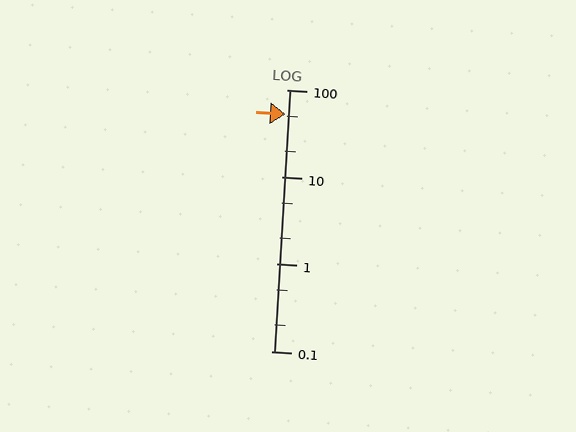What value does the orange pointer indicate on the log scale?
The pointer indicates approximately 52.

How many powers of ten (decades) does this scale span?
The scale spans 3 decades, from 0.1 to 100.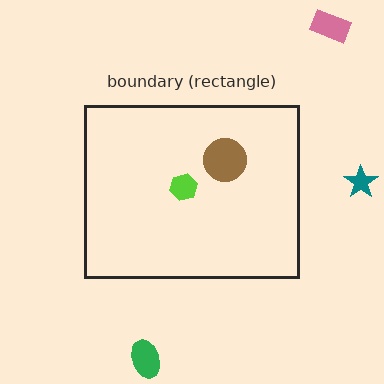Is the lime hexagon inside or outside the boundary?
Inside.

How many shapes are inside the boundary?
2 inside, 3 outside.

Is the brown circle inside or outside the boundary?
Inside.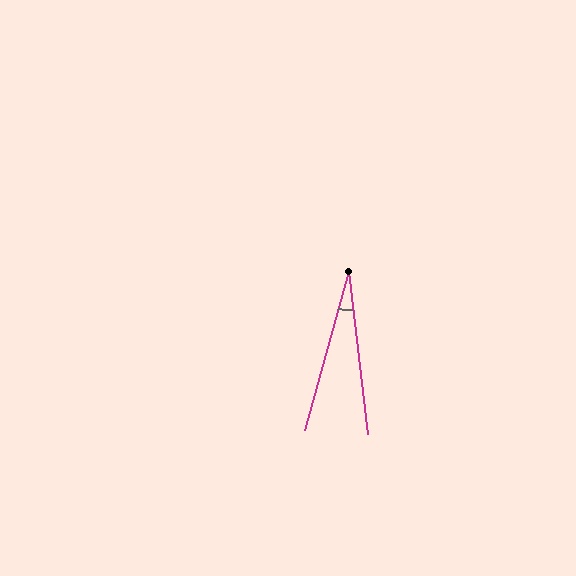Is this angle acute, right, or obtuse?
It is acute.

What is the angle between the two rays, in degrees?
Approximately 22 degrees.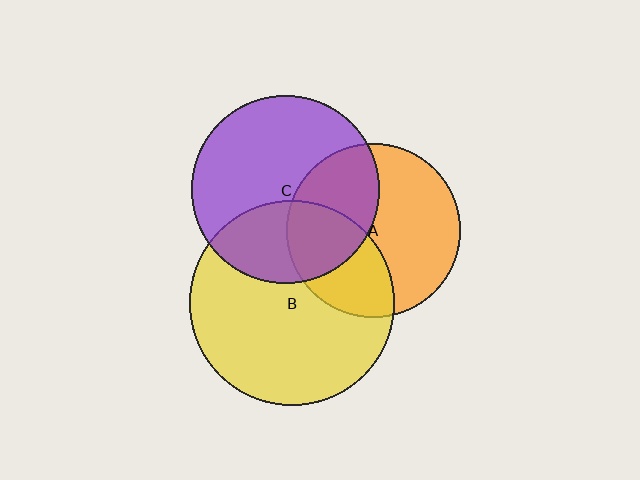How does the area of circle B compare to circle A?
Approximately 1.4 times.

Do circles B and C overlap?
Yes.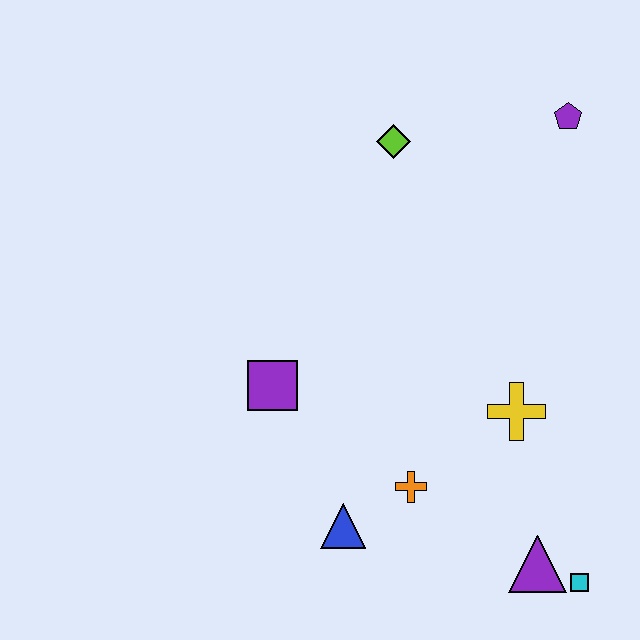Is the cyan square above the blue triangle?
No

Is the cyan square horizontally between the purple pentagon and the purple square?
No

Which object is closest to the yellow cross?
The orange cross is closest to the yellow cross.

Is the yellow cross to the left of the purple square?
No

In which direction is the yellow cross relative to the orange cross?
The yellow cross is to the right of the orange cross.